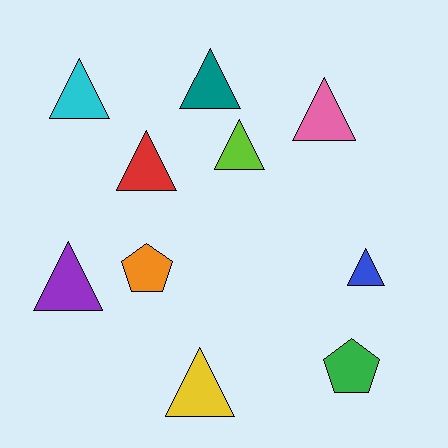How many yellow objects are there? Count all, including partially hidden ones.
There is 1 yellow object.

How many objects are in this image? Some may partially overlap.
There are 10 objects.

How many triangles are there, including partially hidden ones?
There are 8 triangles.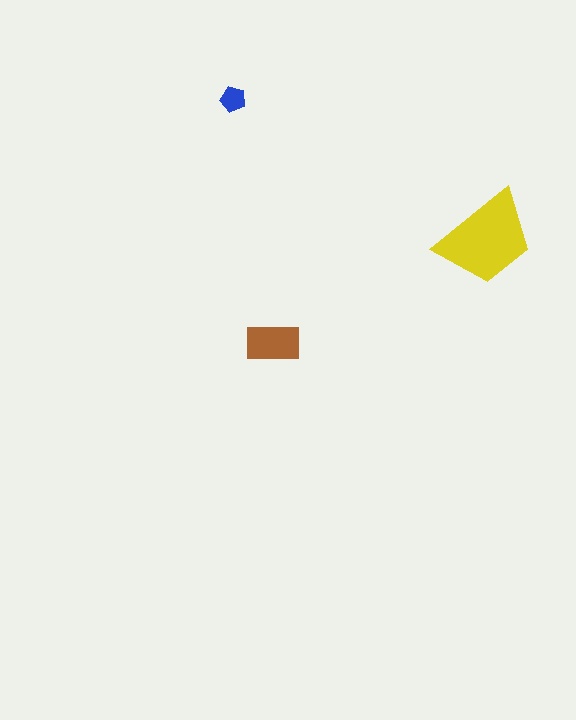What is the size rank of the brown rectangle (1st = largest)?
2nd.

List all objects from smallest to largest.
The blue pentagon, the brown rectangle, the yellow trapezoid.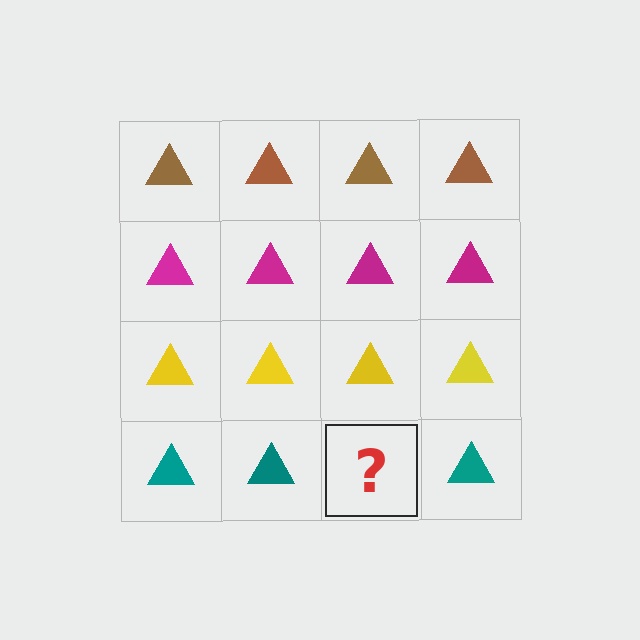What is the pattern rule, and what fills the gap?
The rule is that each row has a consistent color. The gap should be filled with a teal triangle.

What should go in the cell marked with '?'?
The missing cell should contain a teal triangle.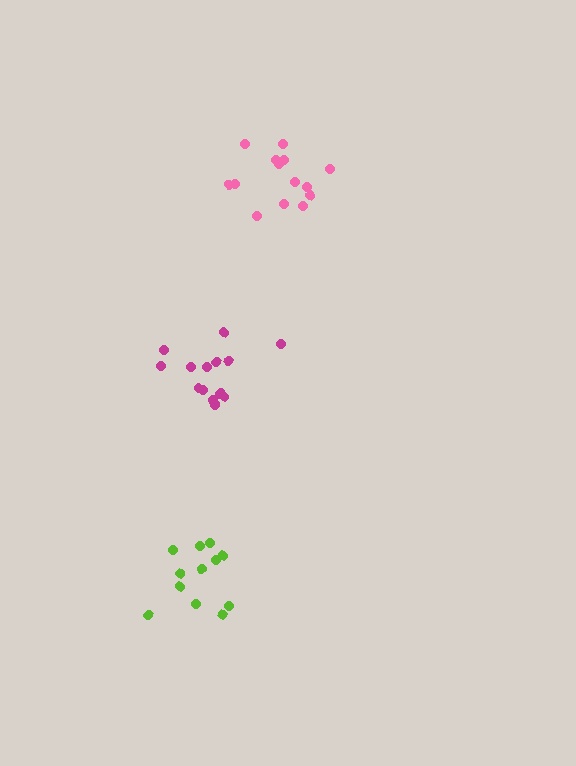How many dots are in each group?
Group 1: 15 dots, Group 2: 12 dots, Group 3: 14 dots (41 total).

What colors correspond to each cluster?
The clusters are colored: magenta, lime, pink.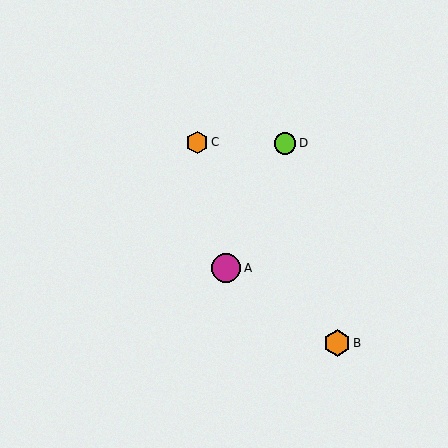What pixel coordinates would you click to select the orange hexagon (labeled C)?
Click at (197, 142) to select the orange hexagon C.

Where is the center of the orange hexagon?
The center of the orange hexagon is at (337, 343).